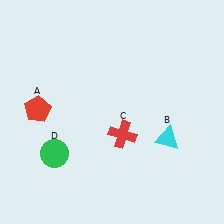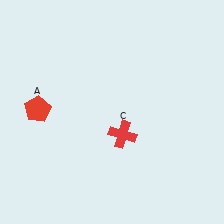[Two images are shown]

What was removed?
The green circle (D), the cyan triangle (B) were removed in Image 2.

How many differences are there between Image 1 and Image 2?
There are 2 differences between the two images.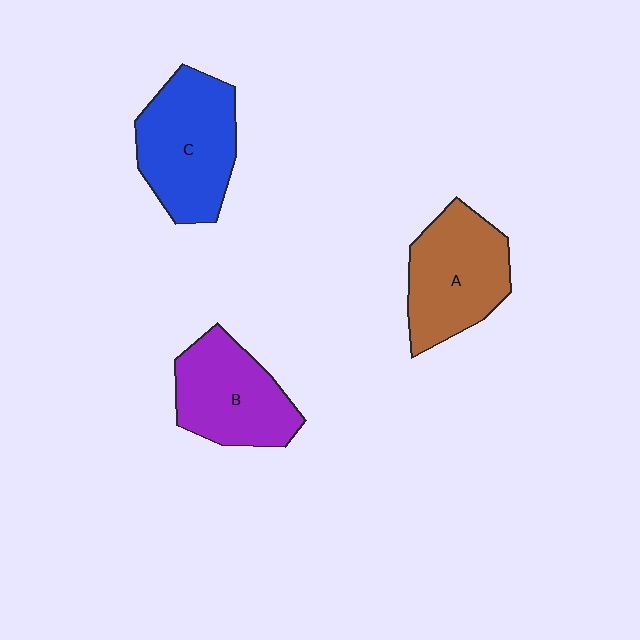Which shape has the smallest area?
Shape B (purple).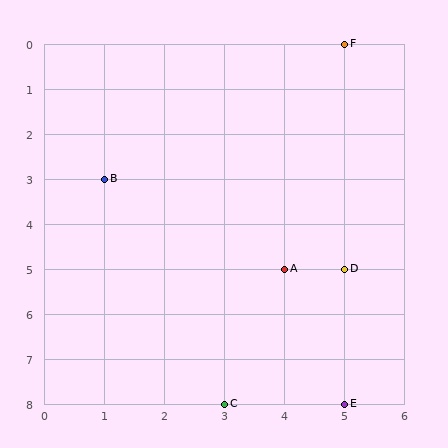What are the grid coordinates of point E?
Point E is at grid coordinates (5, 8).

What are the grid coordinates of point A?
Point A is at grid coordinates (4, 5).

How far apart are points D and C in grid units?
Points D and C are 2 columns and 3 rows apart (about 3.6 grid units diagonally).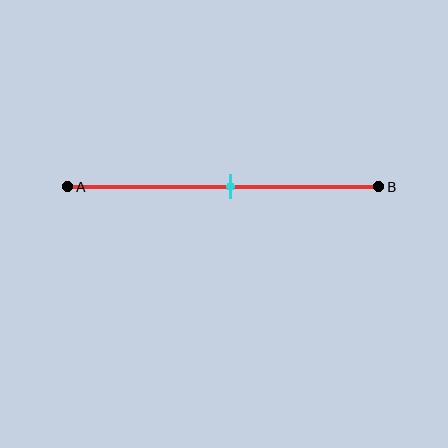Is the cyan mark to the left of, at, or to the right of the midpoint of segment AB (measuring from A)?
The cyan mark is approximately at the midpoint of segment AB.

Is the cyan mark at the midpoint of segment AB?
Yes, the mark is approximately at the midpoint.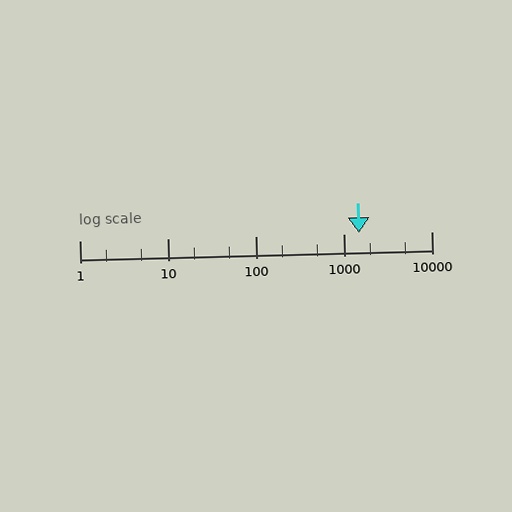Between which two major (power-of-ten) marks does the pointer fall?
The pointer is between 1000 and 10000.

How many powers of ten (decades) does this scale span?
The scale spans 4 decades, from 1 to 10000.